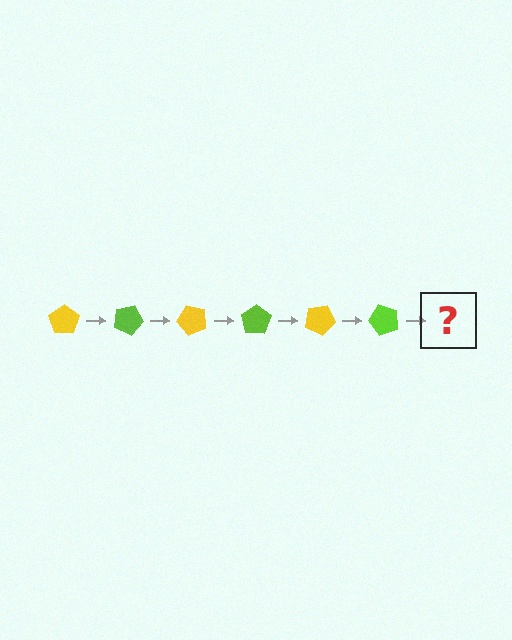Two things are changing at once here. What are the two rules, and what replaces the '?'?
The two rules are that it rotates 25 degrees each step and the color cycles through yellow and lime. The '?' should be a yellow pentagon, rotated 150 degrees from the start.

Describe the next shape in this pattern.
It should be a yellow pentagon, rotated 150 degrees from the start.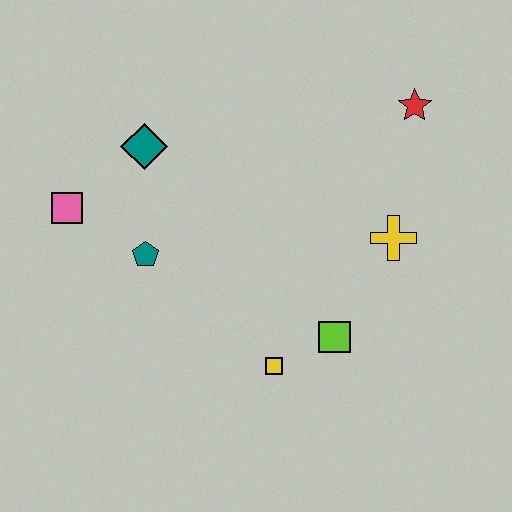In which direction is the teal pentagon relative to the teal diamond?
The teal pentagon is below the teal diamond.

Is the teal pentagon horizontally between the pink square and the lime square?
Yes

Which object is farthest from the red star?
The pink square is farthest from the red star.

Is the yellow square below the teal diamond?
Yes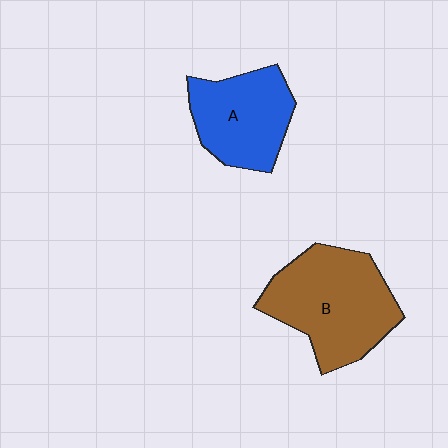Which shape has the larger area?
Shape B (brown).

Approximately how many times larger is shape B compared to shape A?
Approximately 1.4 times.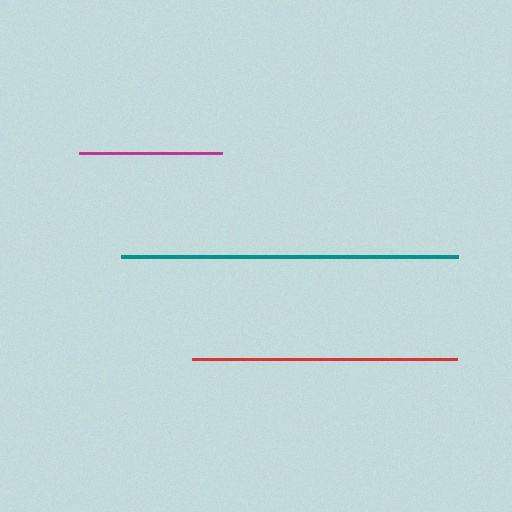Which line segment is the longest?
The teal line is the longest at approximately 337 pixels.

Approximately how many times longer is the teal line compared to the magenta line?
The teal line is approximately 2.4 times the length of the magenta line.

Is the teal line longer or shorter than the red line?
The teal line is longer than the red line.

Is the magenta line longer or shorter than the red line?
The red line is longer than the magenta line.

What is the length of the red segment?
The red segment is approximately 265 pixels long.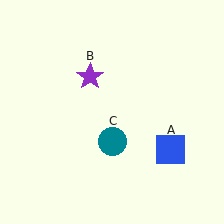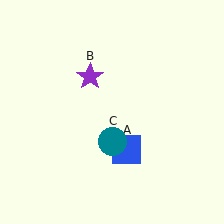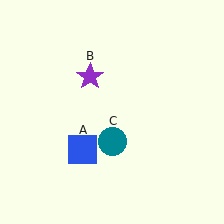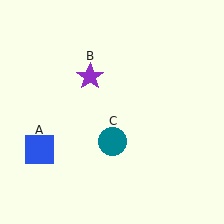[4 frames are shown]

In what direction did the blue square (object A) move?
The blue square (object A) moved left.